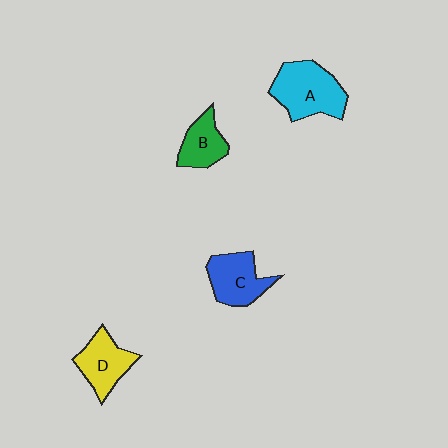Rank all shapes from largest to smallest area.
From largest to smallest: A (cyan), C (blue), D (yellow), B (green).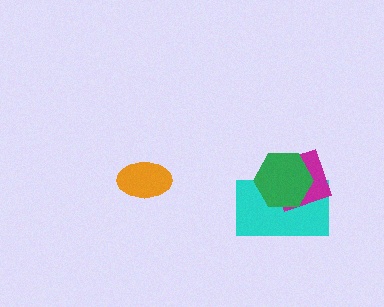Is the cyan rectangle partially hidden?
Yes, it is partially covered by another shape.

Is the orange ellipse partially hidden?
No, no other shape covers it.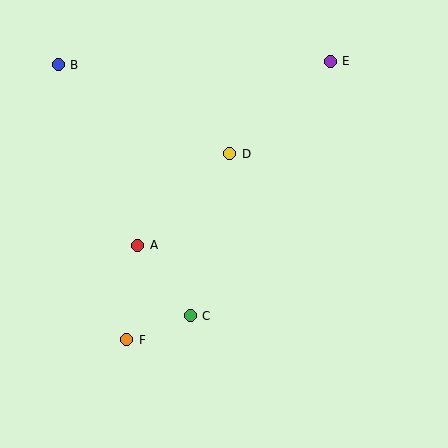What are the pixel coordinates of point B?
Point B is at (58, 65).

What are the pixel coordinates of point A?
Point A is at (138, 245).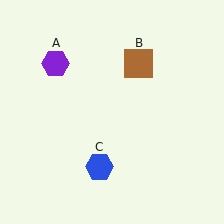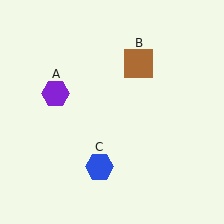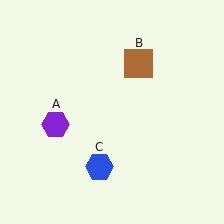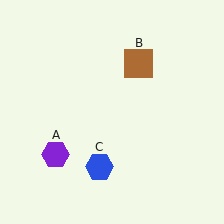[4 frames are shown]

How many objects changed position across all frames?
1 object changed position: purple hexagon (object A).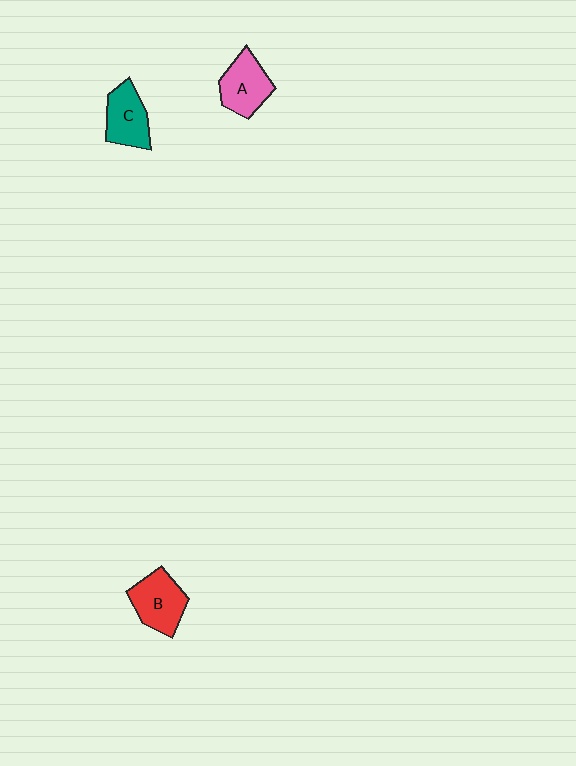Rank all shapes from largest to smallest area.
From largest to smallest: B (red), A (pink), C (teal).